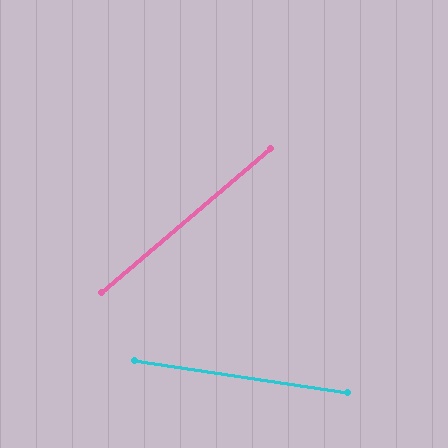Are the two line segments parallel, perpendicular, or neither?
Neither parallel nor perpendicular — they differ by about 49°.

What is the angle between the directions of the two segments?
Approximately 49 degrees.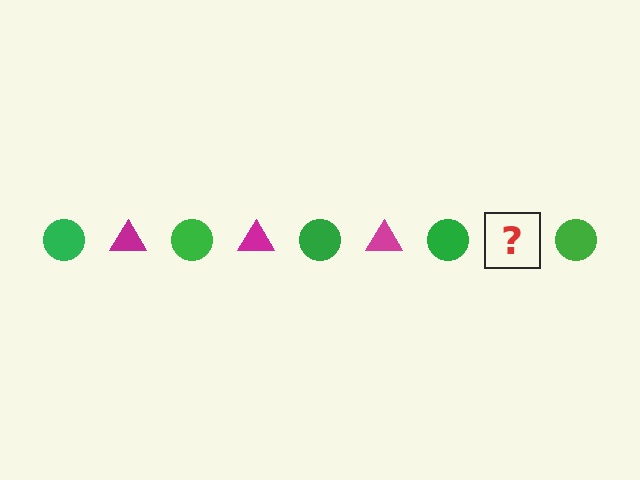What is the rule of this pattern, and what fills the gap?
The rule is that the pattern alternates between green circle and magenta triangle. The gap should be filled with a magenta triangle.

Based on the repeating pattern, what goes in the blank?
The blank should be a magenta triangle.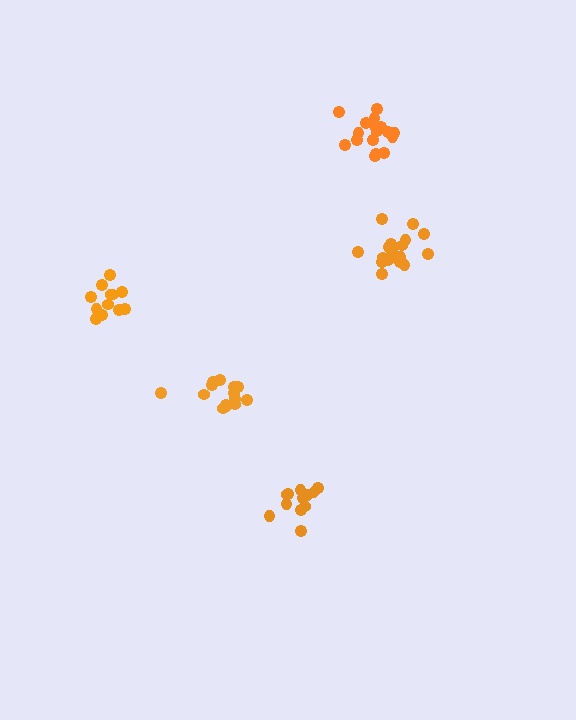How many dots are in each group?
Group 1: 17 dots, Group 2: 18 dots, Group 3: 14 dots, Group 4: 12 dots, Group 5: 12 dots (73 total).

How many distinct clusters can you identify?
There are 5 distinct clusters.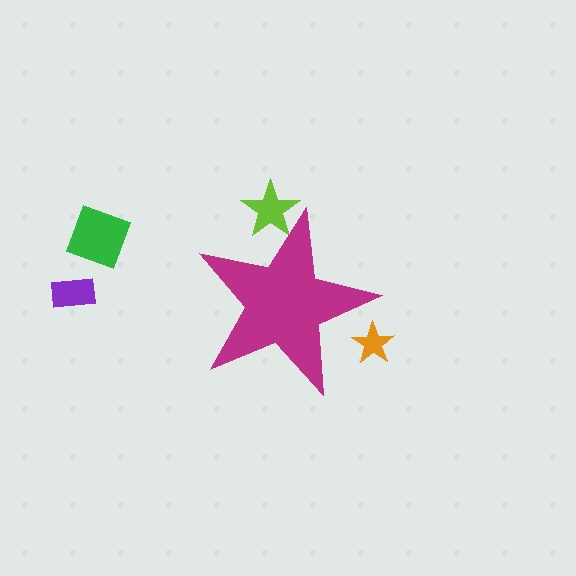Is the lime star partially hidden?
Yes, the lime star is partially hidden behind the magenta star.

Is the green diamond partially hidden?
No, the green diamond is fully visible.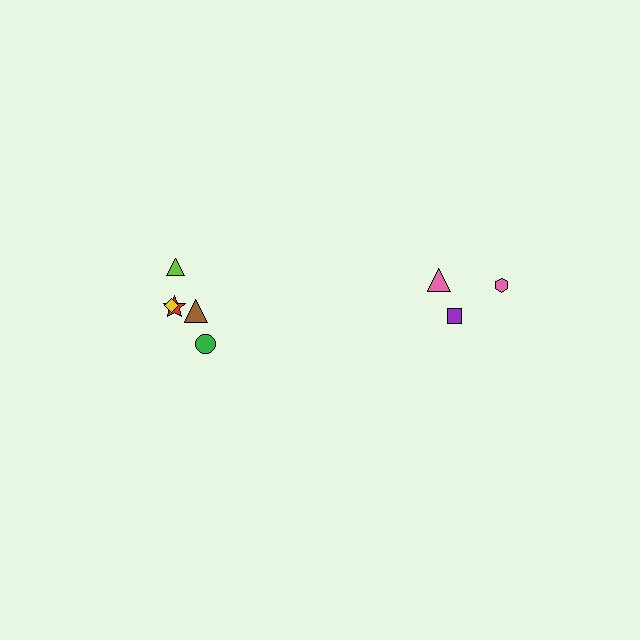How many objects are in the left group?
There are 5 objects.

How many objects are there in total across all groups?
There are 8 objects.